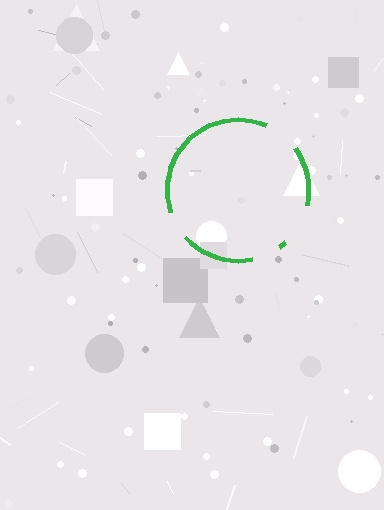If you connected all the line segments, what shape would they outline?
They would outline a circle.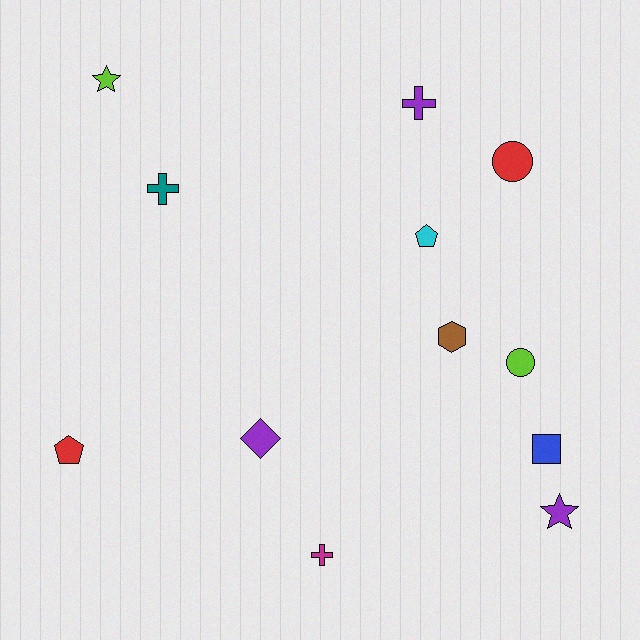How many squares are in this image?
There is 1 square.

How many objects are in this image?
There are 12 objects.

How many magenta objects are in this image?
There is 1 magenta object.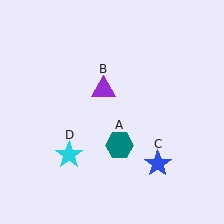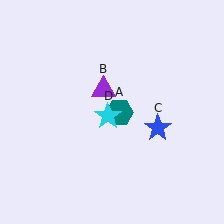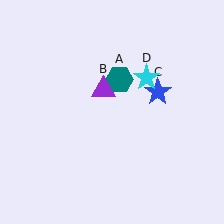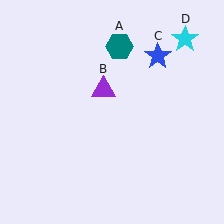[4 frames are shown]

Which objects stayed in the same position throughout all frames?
Purple triangle (object B) remained stationary.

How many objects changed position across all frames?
3 objects changed position: teal hexagon (object A), blue star (object C), cyan star (object D).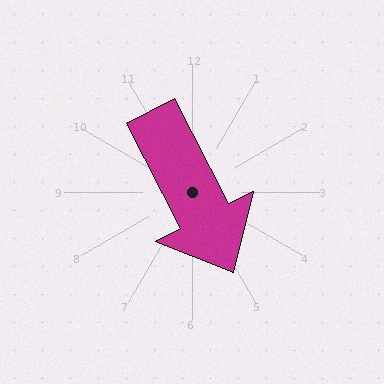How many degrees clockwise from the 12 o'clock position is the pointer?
Approximately 153 degrees.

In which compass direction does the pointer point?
Southeast.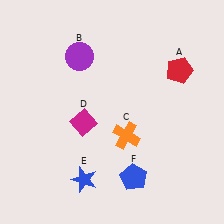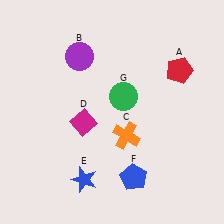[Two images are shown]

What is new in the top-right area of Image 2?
A green circle (G) was added in the top-right area of Image 2.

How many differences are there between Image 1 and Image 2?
There is 1 difference between the two images.